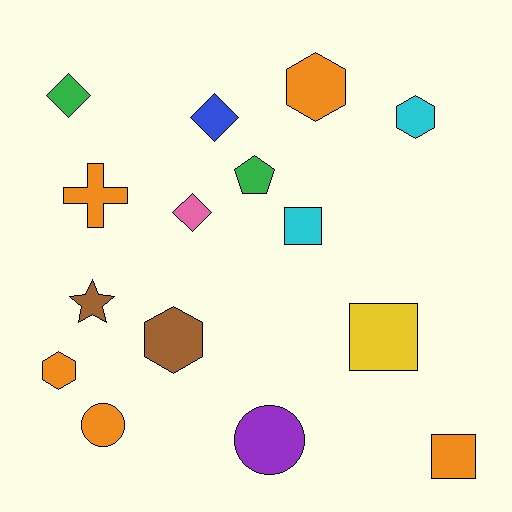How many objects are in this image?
There are 15 objects.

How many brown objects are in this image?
There are 2 brown objects.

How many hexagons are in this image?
There are 4 hexagons.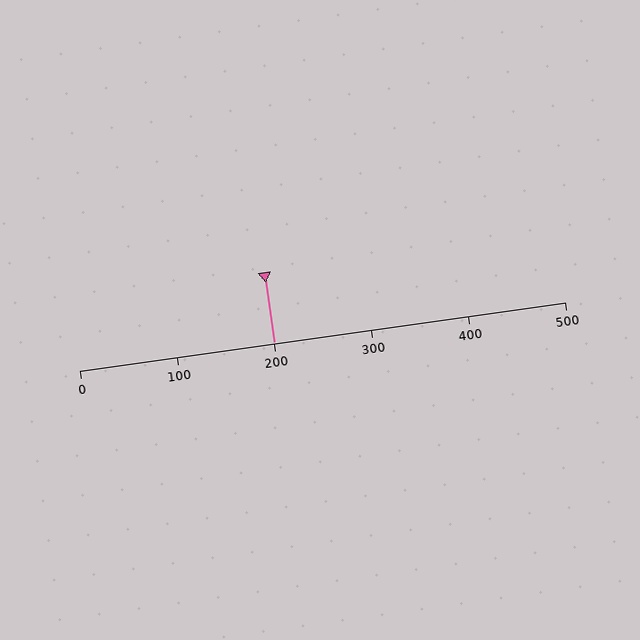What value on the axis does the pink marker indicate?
The marker indicates approximately 200.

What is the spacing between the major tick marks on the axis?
The major ticks are spaced 100 apart.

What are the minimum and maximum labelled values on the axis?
The axis runs from 0 to 500.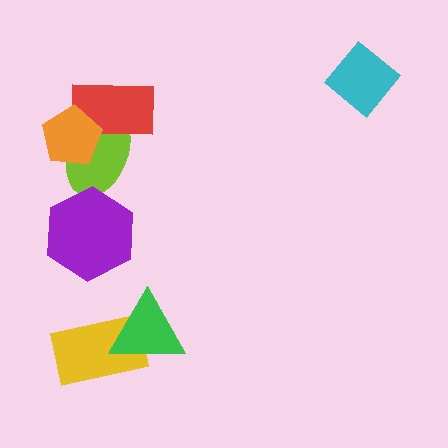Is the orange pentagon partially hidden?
No, no other shape covers it.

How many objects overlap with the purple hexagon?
1 object overlaps with the purple hexagon.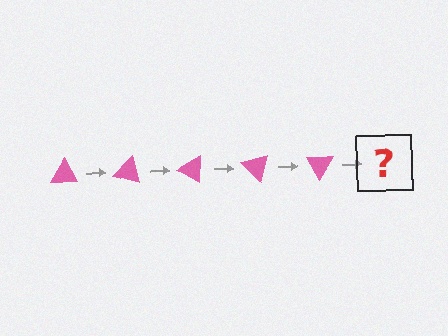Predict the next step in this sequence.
The next step is a pink triangle rotated 75 degrees.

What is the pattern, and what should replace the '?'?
The pattern is that the triangle rotates 15 degrees each step. The '?' should be a pink triangle rotated 75 degrees.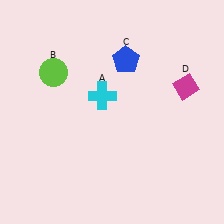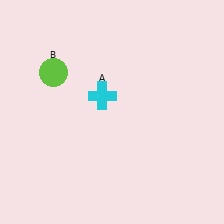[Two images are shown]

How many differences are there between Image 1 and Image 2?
There are 2 differences between the two images.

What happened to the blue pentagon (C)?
The blue pentagon (C) was removed in Image 2. It was in the top-right area of Image 1.